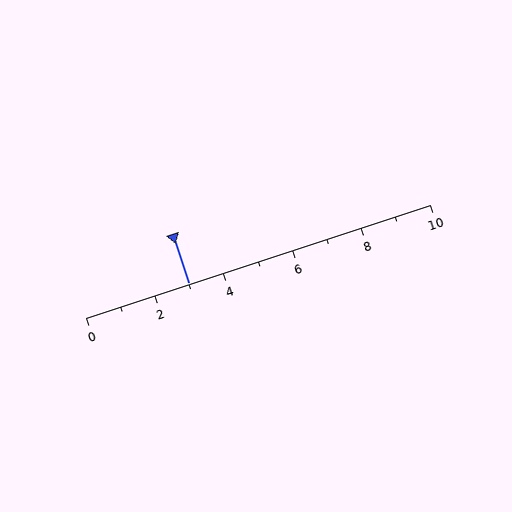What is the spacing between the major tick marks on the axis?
The major ticks are spaced 2 apart.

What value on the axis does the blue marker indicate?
The marker indicates approximately 3.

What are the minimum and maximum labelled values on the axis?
The axis runs from 0 to 10.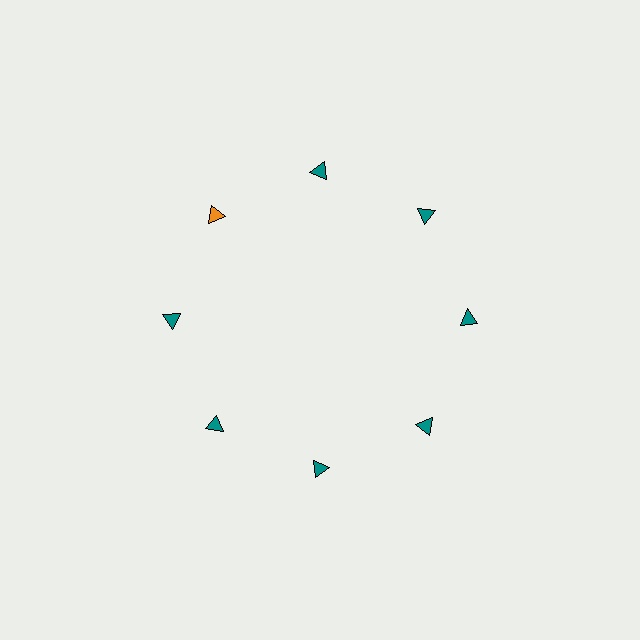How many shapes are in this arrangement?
There are 8 shapes arranged in a ring pattern.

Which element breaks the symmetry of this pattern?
The orange triangle at roughly the 10 o'clock position breaks the symmetry. All other shapes are teal triangles.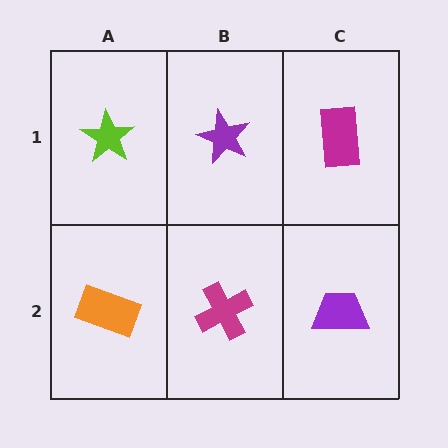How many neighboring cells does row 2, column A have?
2.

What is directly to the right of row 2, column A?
A magenta cross.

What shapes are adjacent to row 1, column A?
An orange rectangle (row 2, column A), a purple star (row 1, column B).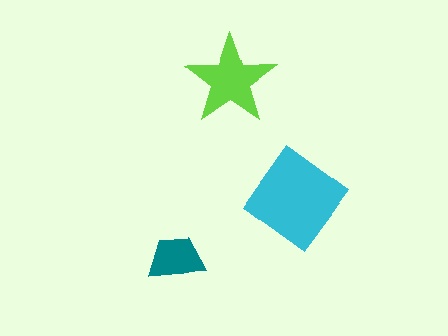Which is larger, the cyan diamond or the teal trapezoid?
The cyan diamond.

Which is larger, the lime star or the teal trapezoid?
The lime star.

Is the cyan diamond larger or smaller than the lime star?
Larger.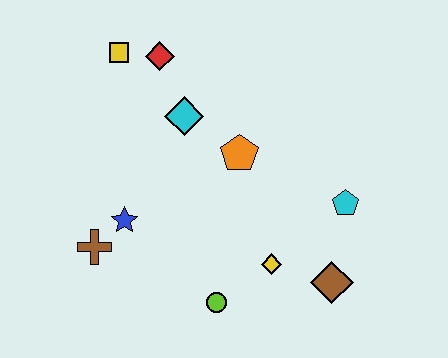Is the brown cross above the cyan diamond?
No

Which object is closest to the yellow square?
The red diamond is closest to the yellow square.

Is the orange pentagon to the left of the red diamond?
No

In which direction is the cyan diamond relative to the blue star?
The cyan diamond is above the blue star.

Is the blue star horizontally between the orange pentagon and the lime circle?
No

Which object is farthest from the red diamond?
The brown diamond is farthest from the red diamond.